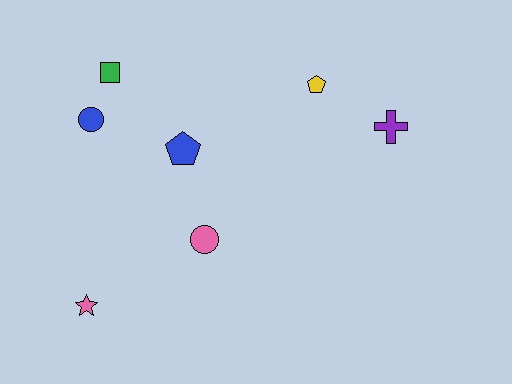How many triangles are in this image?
There are no triangles.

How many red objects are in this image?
There are no red objects.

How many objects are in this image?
There are 7 objects.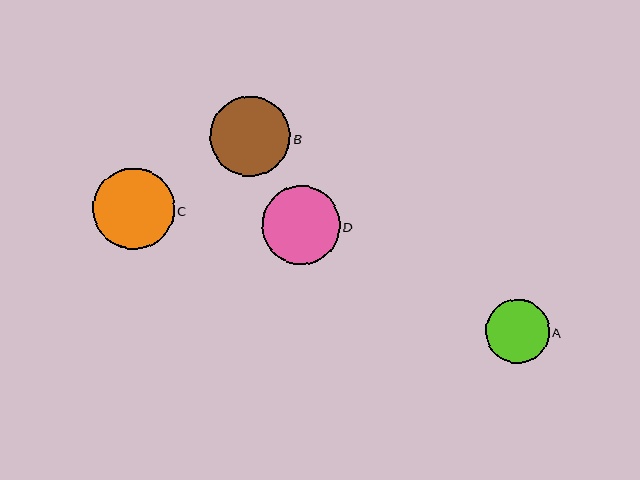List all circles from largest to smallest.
From largest to smallest: C, B, D, A.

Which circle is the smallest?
Circle A is the smallest with a size of approximately 64 pixels.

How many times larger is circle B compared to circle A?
Circle B is approximately 1.3 times the size of circle A.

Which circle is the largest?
Circle C is the largest with a size of approximately 81 pixels.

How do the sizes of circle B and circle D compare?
Circle B and circle D are approximately the same size.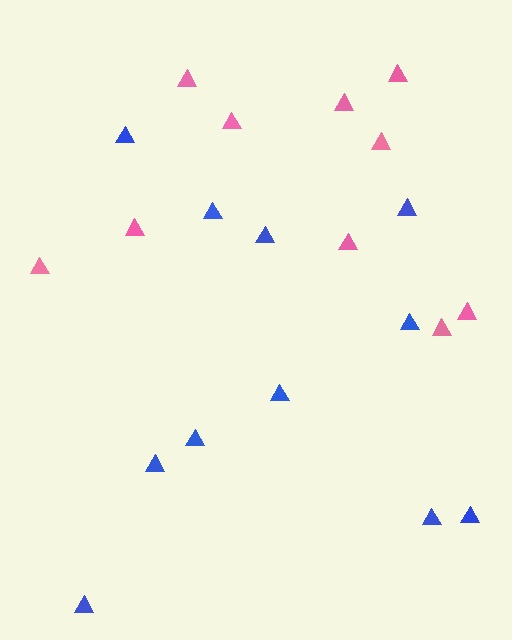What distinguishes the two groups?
There are 2 groups: one group of pink triangles (10) and one group of blue triangles (11).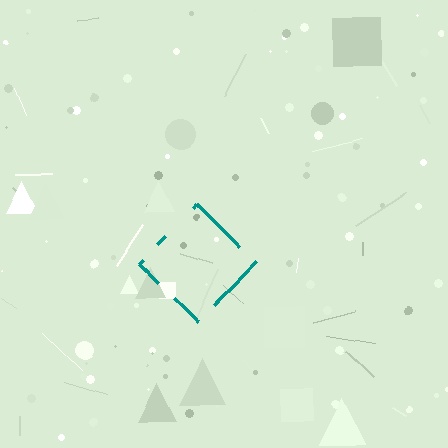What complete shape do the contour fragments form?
The contour fragments form a diamond.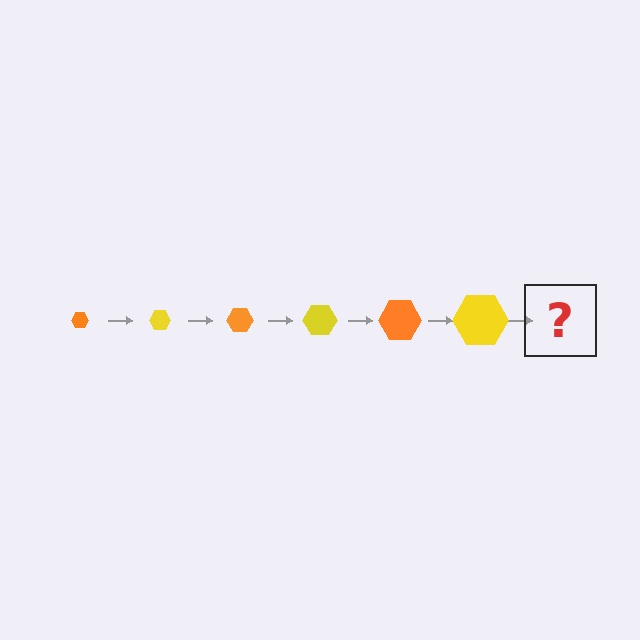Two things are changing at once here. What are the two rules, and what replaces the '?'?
The two rules are that the hexagon grows larger each step and the color cycles through orange and yellow. The '?' should be an orange hexagon, larger than the previous one.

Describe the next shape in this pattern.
It should be an orange hexagon, larger than the previous one.